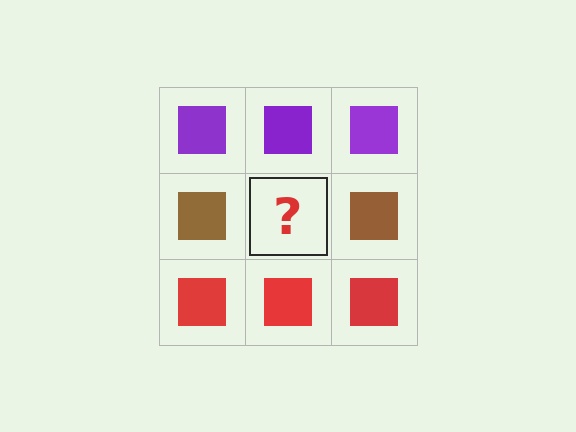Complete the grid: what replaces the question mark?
The question mark should be replaced with a brown square.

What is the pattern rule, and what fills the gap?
The rule is that each row has a consistent color. The gap should be filled with a brown square.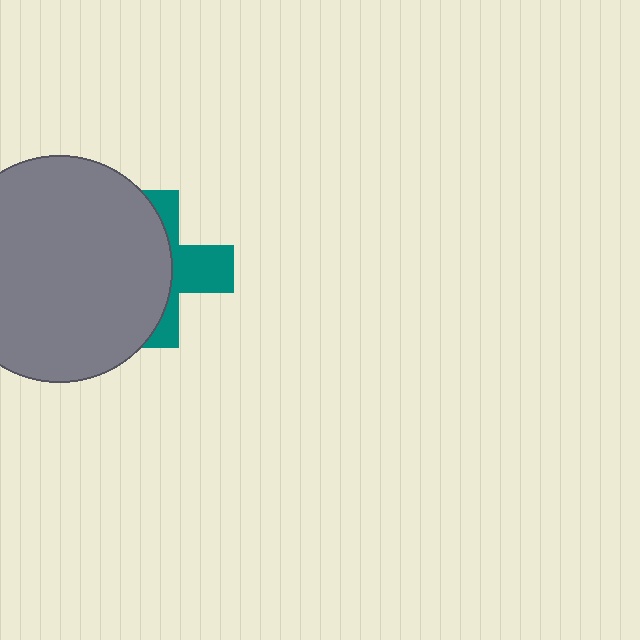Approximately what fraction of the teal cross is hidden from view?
Roughly 60% of the teal cross is hidden behind the gray circle.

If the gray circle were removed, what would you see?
You would see the complete teal cross.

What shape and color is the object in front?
The object in front is a gray circle.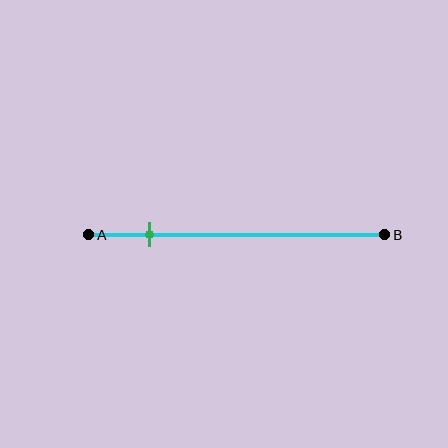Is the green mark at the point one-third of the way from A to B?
No, the mark is at about 20% from A, not at the 33% one-third point.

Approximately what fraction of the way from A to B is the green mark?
The green mark is approximately 20% of the way from A to B.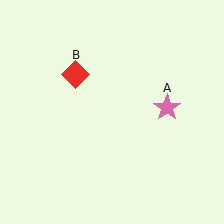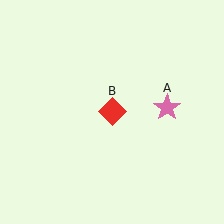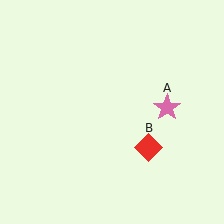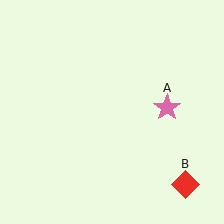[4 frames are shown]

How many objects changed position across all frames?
1 object changed position: red diamond (object B).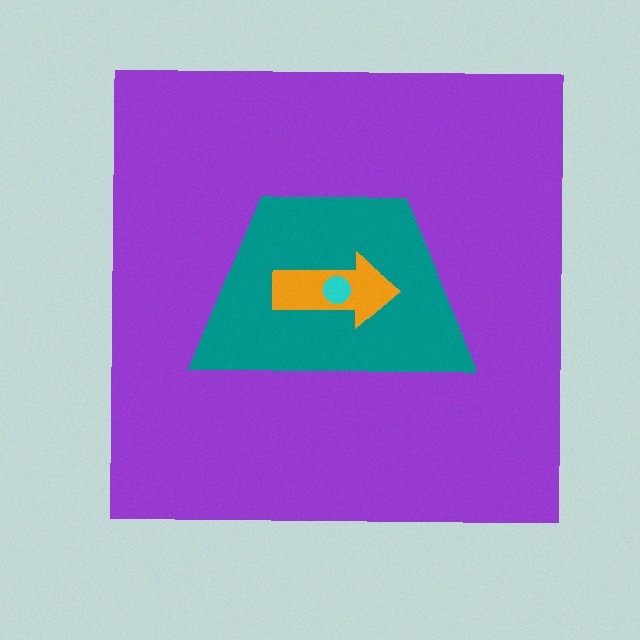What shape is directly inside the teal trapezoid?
The orange arrow.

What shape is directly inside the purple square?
The teal trapezoid.